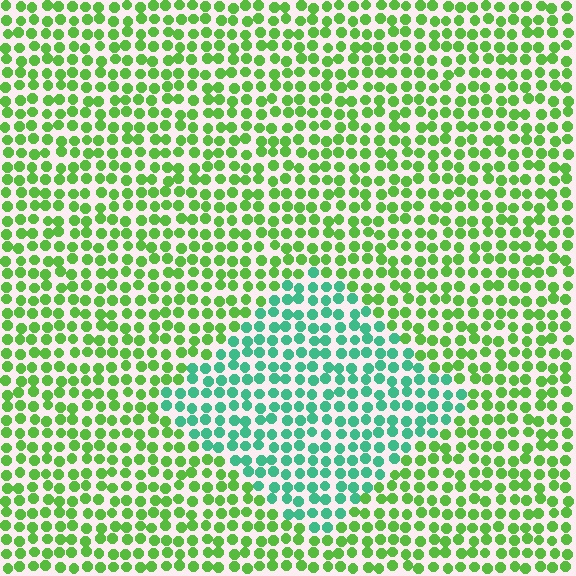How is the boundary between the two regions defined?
The boundary is defined purely by a slight shift in hue (about 48 degrees). Spacing, size, and orientation are identical on both sides.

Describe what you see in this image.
The image is filled with small lime elements in a uniform arrangement. A diamond-shaped region is visible where the elements are tinted to a slightly different hue, forming a subtle color boundary.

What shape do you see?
I see a diamond.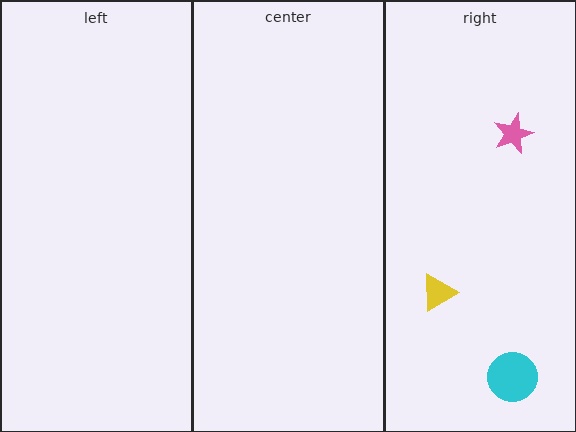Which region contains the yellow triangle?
The right region.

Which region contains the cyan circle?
The right region.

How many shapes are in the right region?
3.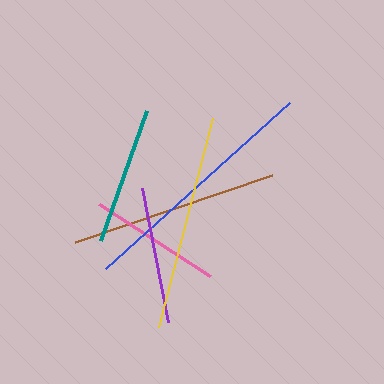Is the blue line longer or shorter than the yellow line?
The blue line is longer than the yellow line.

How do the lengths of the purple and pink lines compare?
The purple and pink lines are approximately the same length.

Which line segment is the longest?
The blue line is the longest at approximately 248 pixels.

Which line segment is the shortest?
The pink line is the shortest at approximately 133 pixels.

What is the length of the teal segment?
The teal segment is approximately 138 pixels long.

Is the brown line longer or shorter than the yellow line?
The yellow line is longer than the brown line.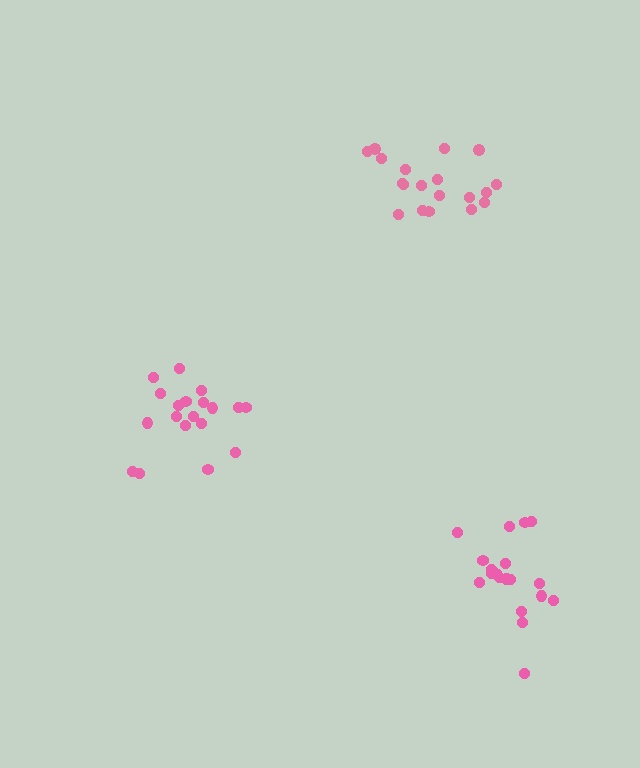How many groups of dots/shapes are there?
There are 3 groups.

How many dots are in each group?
Group 1: 19 dots, Group 2: 19 dots, Group 3: 19 dots (57 total).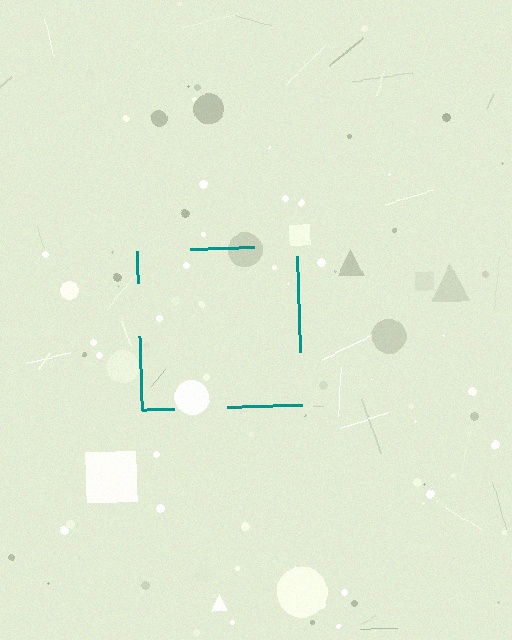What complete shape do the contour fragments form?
The contour fragments form a square.